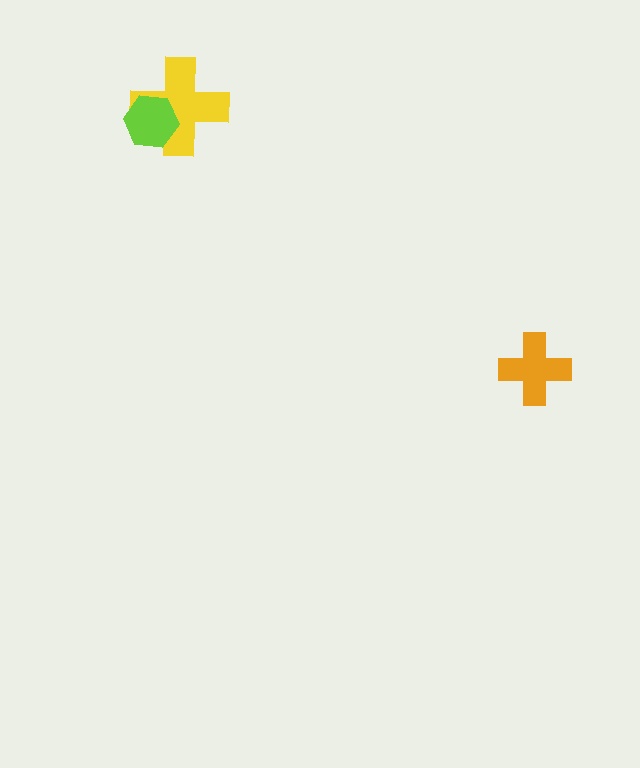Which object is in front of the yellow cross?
The lime hexagon is in front of the yellow cross.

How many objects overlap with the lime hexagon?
1 object overlaps with the lime hexagon.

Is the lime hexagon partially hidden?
No, no other shape covers it.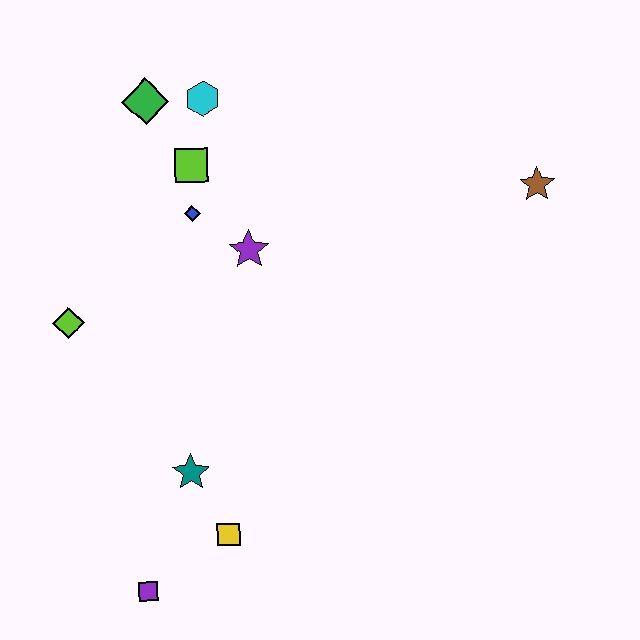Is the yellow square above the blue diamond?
No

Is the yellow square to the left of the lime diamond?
No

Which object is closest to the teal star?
The yellow square is closest to the teal star.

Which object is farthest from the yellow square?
The brown star is farthest from the yellow square.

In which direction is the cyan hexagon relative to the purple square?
The cyan hexagon is above the purple square.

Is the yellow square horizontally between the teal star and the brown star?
Yes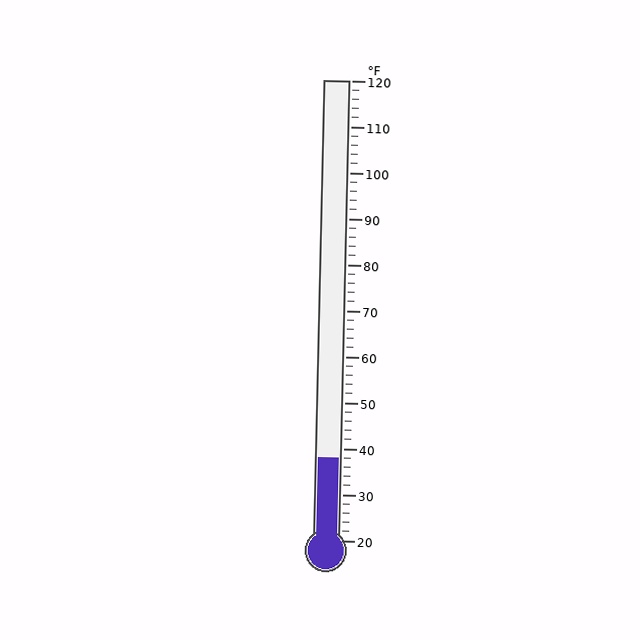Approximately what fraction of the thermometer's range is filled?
The thermometer is filled to approximately 20% of its range.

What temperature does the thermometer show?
The thermometer shows approximately 38°F.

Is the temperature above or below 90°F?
The temperature is below 90°F.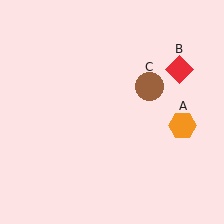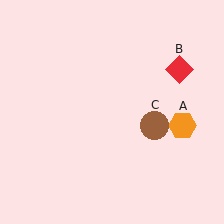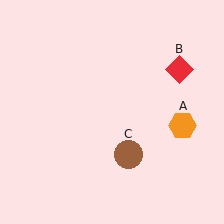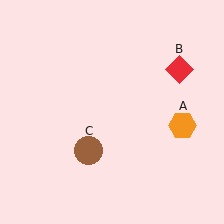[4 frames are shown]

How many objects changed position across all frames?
1 object changed position: brown circle (object C).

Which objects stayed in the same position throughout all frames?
Orange hexagon (object A) and red diamond (object B) remained stationary.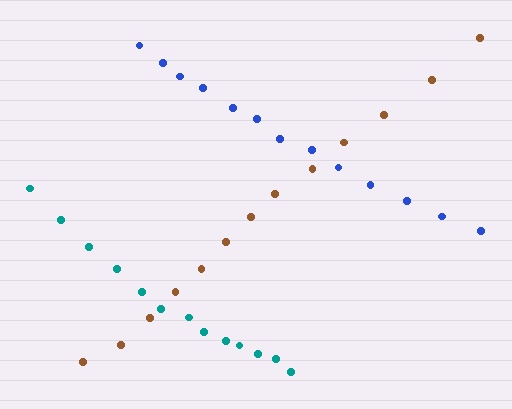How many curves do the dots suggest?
There are 3 distinct paths.